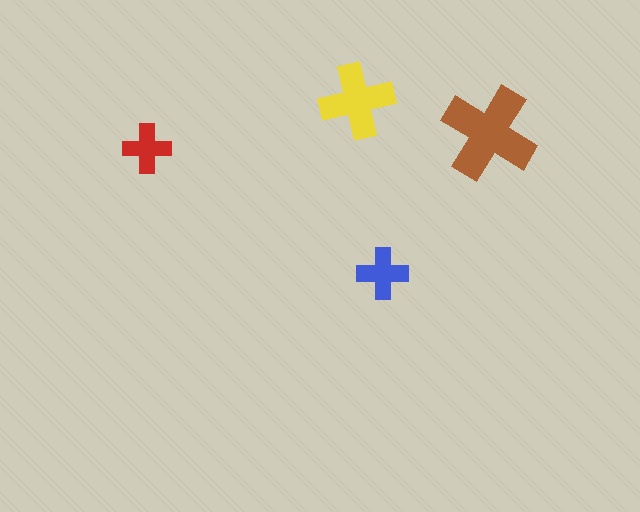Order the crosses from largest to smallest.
the brown one, the yellow one, the blue one, the red one.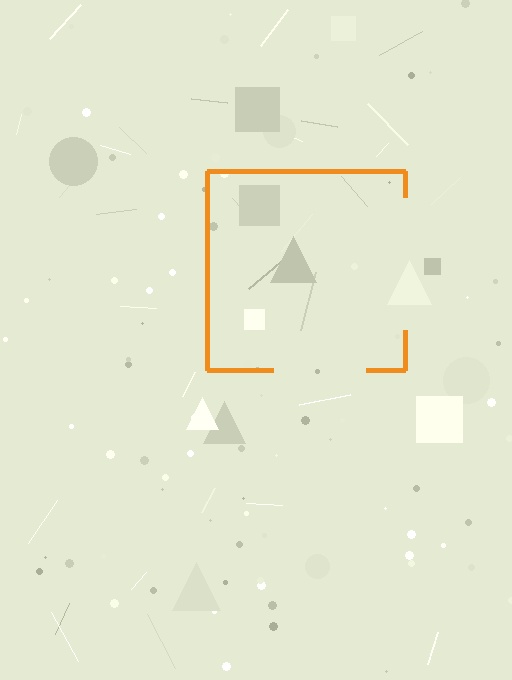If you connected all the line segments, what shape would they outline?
They would outline a square.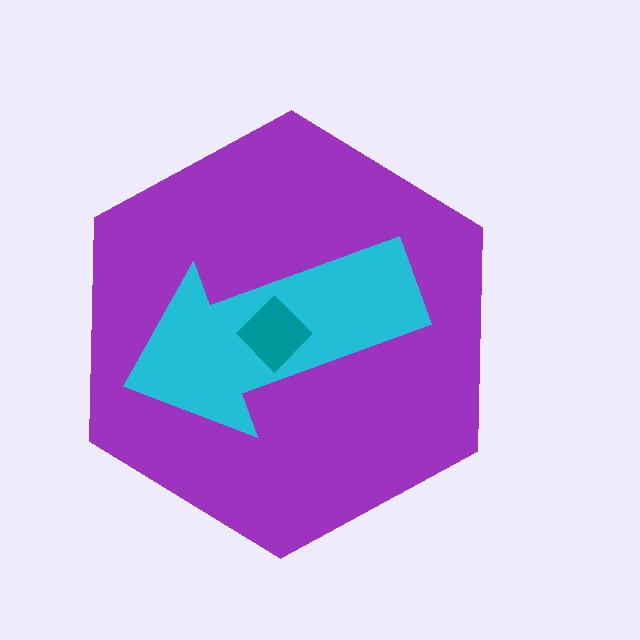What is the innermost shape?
The teal diamond.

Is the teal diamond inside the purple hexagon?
Yes.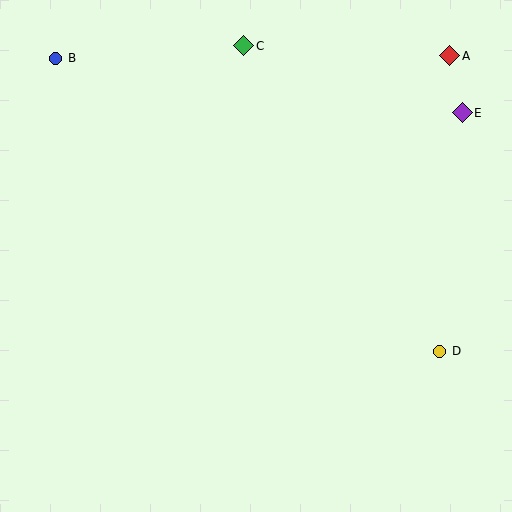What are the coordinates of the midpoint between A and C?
The midpoint between A and C is at (347, 51).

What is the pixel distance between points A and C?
The distance between A and C is 206 pixels.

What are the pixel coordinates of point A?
Point A is at (450, 56).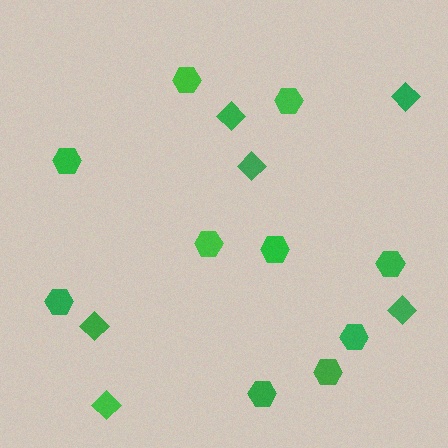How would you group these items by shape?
There are 2 groups: one group of hexagons (10) and one group of diamonds (6).